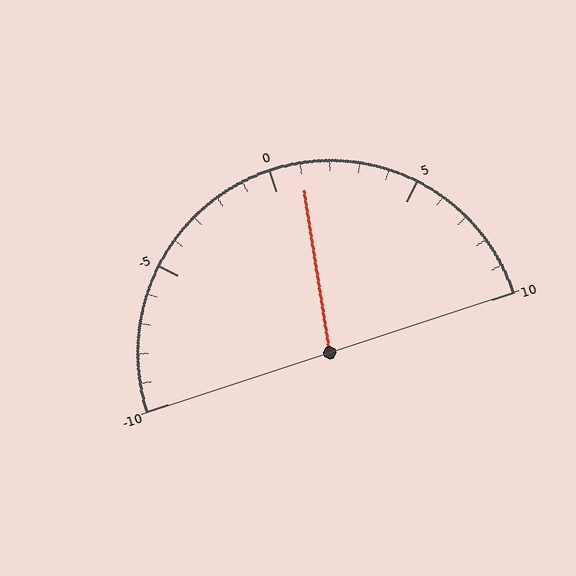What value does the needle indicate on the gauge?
The needle indicates approximately 1.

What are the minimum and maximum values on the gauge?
The gauge ranges from -10 to 10.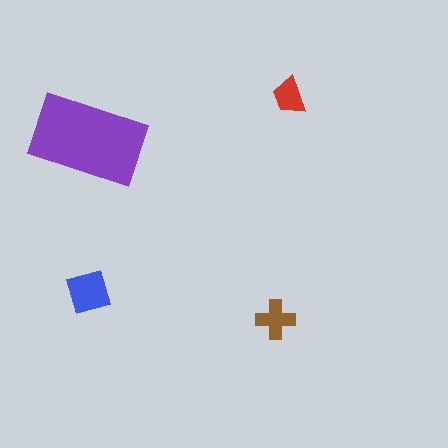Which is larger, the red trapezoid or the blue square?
The blue square.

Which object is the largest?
The purple rectangle.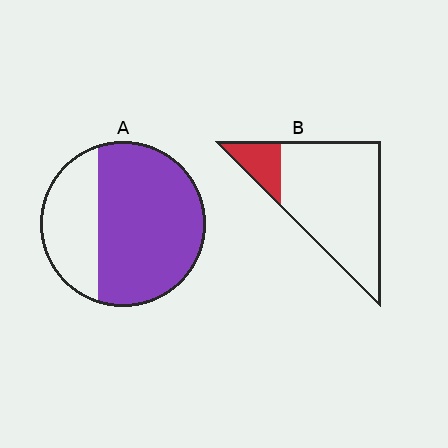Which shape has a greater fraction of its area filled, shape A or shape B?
Shape A.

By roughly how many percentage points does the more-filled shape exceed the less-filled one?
By roughly 55 percentage points (A over B).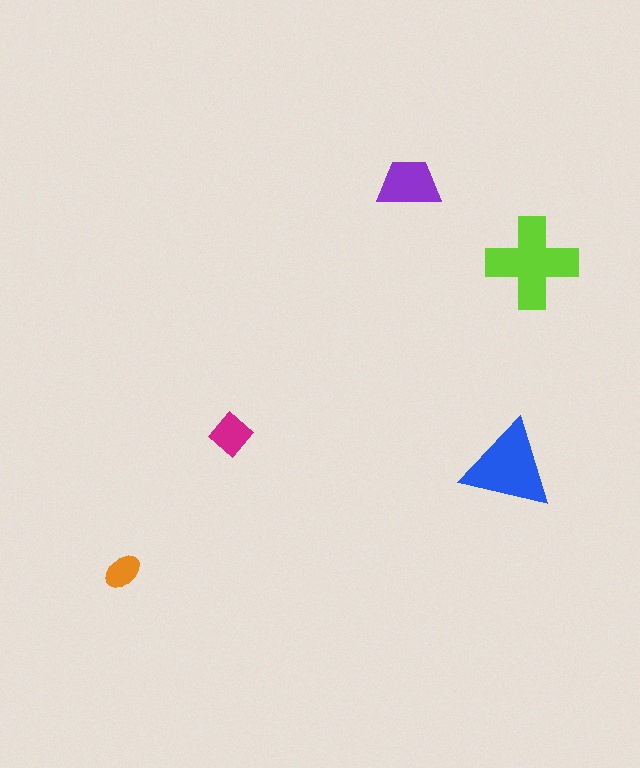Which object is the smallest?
The orange ellipse.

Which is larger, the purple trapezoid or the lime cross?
The lime cross.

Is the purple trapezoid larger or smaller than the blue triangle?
Smaller.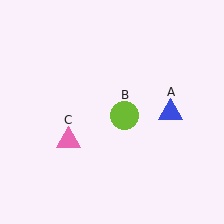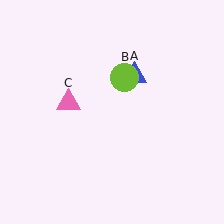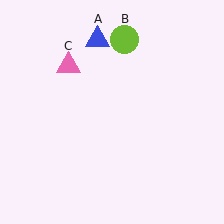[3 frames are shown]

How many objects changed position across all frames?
3 objects changed position: blue triangle (object A), lime circle (object B), pink triangle (object C).